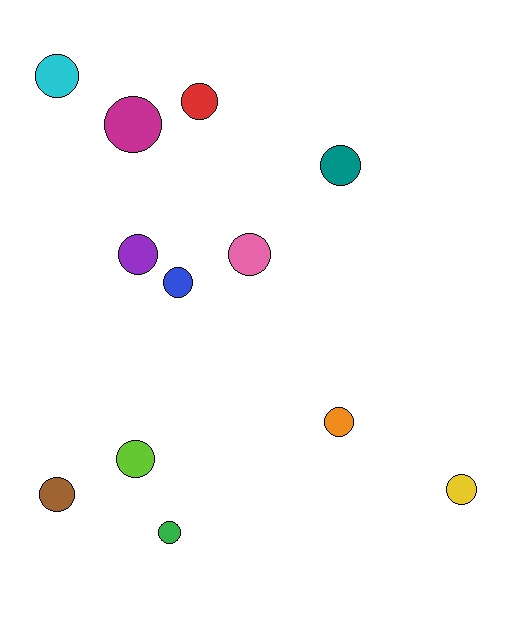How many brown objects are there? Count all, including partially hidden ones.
There is 1 brown object.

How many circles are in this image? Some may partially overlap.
There are 12 circles.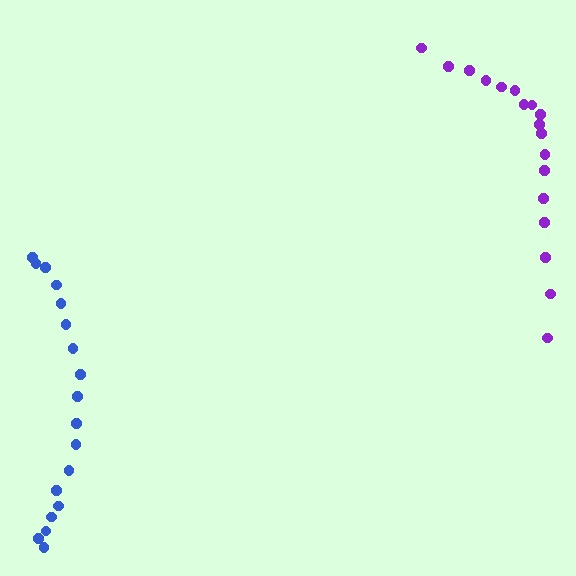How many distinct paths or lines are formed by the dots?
There are 2 distinct paths.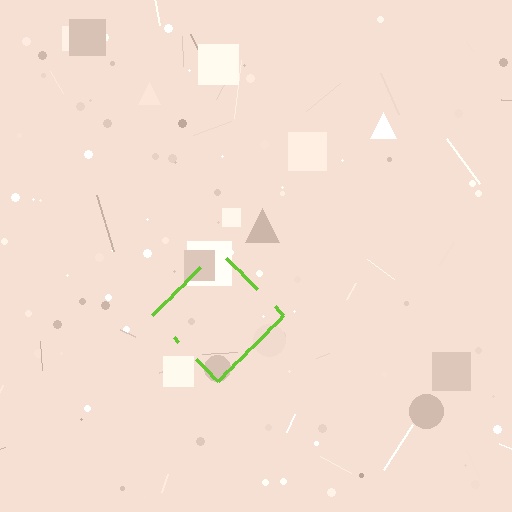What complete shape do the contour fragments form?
The contour fragments form a diamond.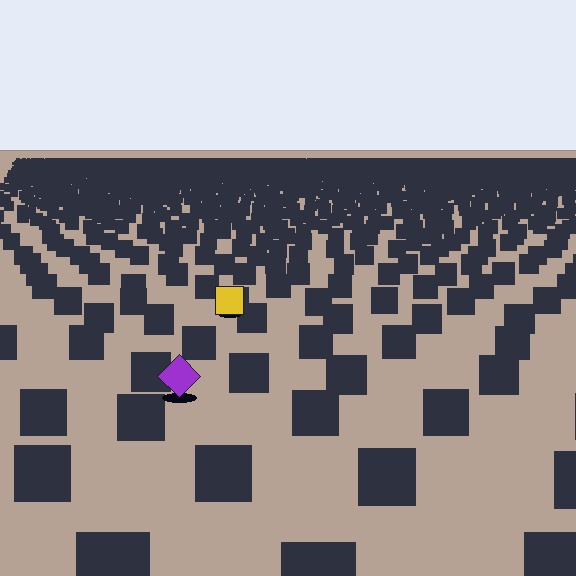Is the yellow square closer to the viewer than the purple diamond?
No. The purple diamond is closer — you can tell from the texture gradient: the ground texture is coarser near it.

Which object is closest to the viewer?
The purple diamond is closest. The texture marks near it are larger and more spread out.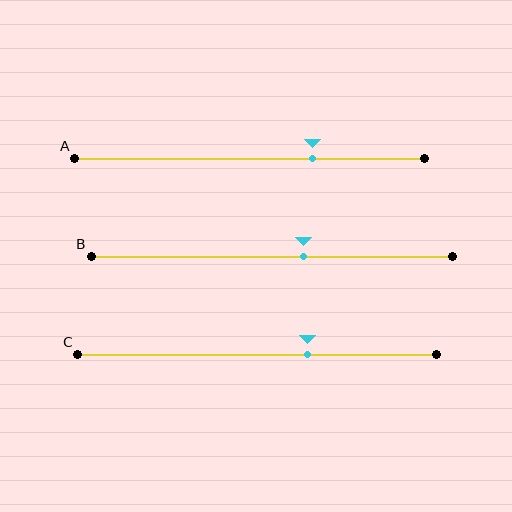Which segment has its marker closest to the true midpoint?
Segment B has its marker closest to the true midpoint.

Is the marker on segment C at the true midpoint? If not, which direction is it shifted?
No, the marker on segment C is shifted to the right by about 14% of the segment length.